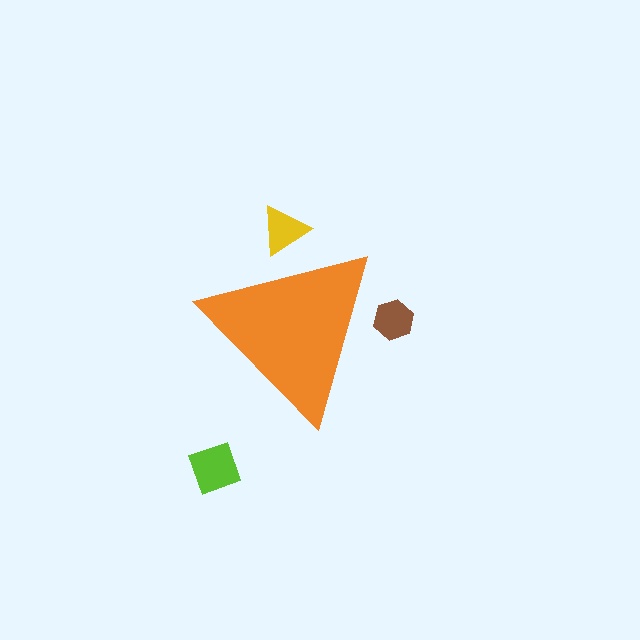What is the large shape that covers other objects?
An orange triangle.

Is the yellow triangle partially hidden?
Yes, the yellow triangle is partially hidden behind the orange triangle.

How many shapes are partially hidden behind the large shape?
2 shapes are partially hidden.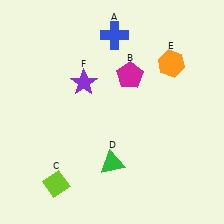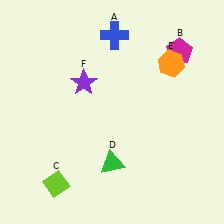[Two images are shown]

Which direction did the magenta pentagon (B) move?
The magenta pentagon (B) moved right.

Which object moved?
The magenta pentagon (B) moved right.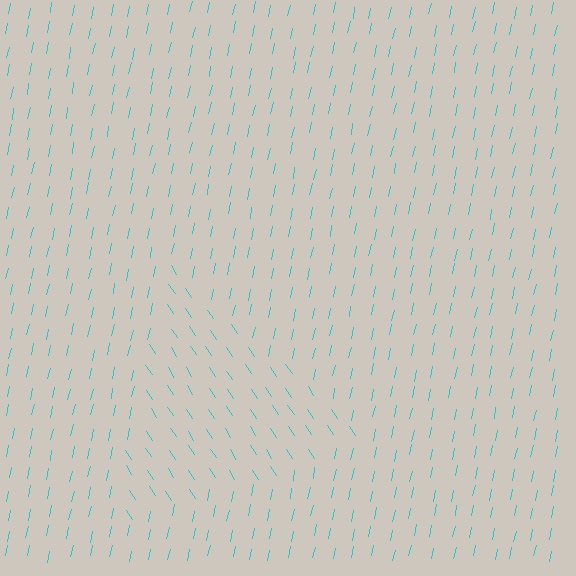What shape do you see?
I see a triangle.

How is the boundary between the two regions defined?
The boundary is defined purely by a change in line orientation (approximately 45 degrees difference). All lines are the same color and thickness.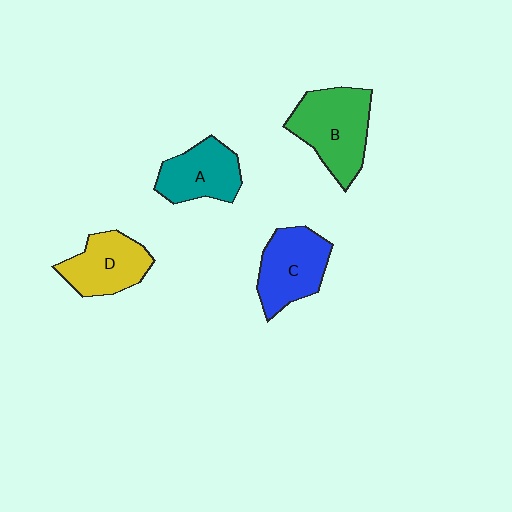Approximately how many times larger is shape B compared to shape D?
Approximately 1.3 times.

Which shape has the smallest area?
Shape A (teal).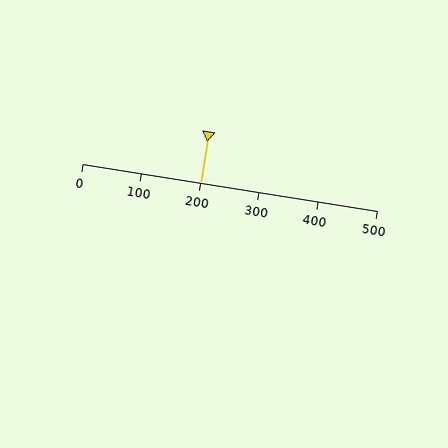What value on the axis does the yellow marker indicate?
The marker indicates approximately 200.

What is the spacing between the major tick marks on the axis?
The major ticks are spaced 100 apart.